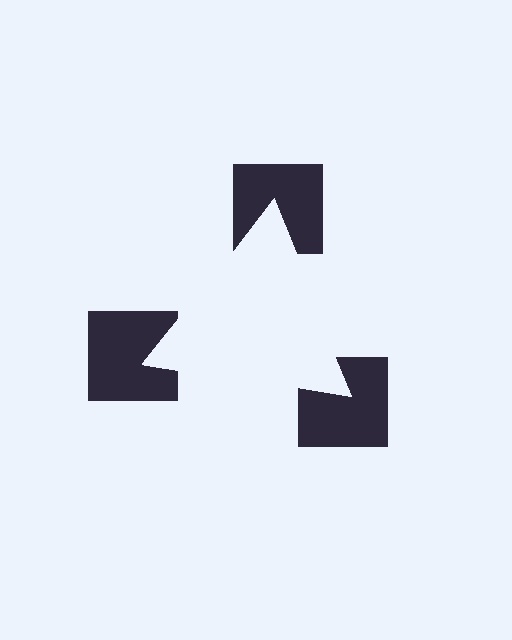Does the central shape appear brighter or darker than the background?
It typically appears slightly brighter than the background, even though no actual brightness change is drawn.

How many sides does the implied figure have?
3 sides.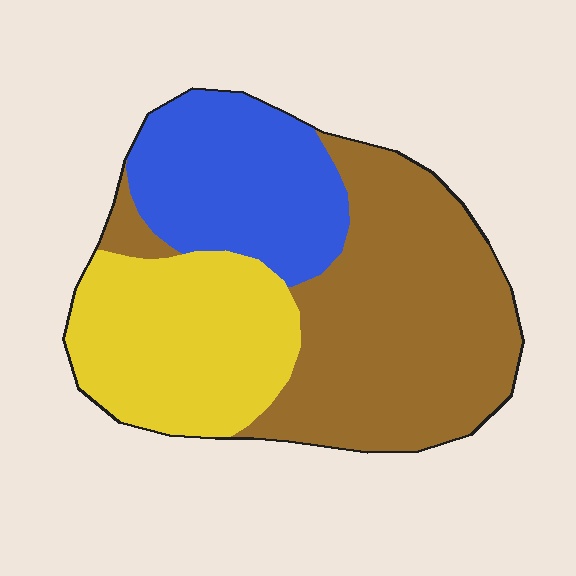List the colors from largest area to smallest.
From largest to smallest: brown, yellow, blue.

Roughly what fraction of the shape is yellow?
Yellow covers 29% of the shape.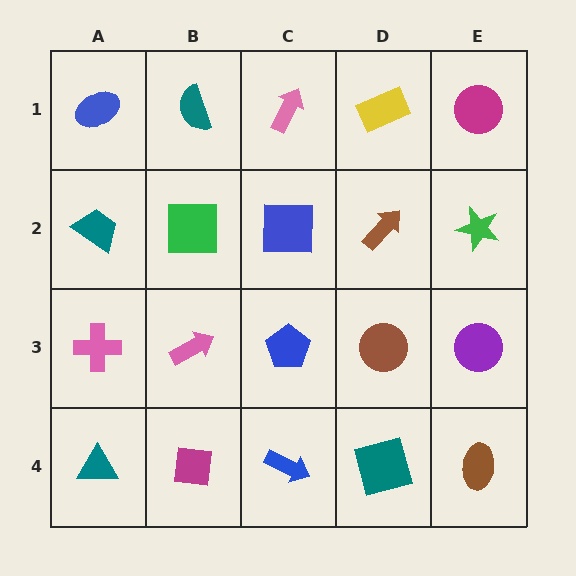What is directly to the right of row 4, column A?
A magenta square.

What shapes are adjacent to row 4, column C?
A blue pentagon (row 3, column C), a magenta square (row 4, column B), a teal square (row 4, column D).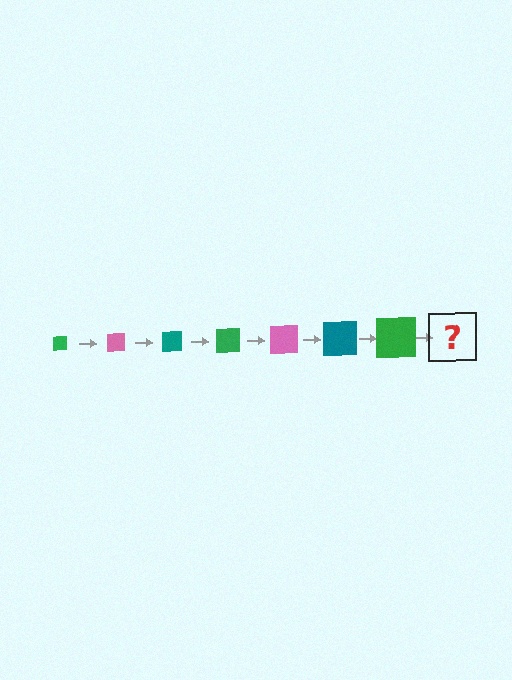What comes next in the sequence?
The next element should be a pink square, larger than the previous one.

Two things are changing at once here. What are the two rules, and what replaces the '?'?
The two rules are that the square grows larger each step and the color cycles through green, pink, and teal. The '?' should be a pink square, larger than the previous one.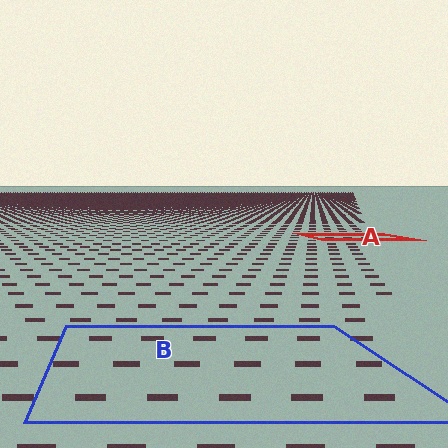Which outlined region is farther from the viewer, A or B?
Region A is farther from the viewer — the texture elements inside it appear smaller and more densely packed.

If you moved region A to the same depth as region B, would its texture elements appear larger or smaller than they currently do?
They would appear larger. At a closer depth, the same texture elements are projected at a bigger on-screen size.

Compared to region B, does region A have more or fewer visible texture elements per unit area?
Region A has more texture elements per unit area — they are packed more densely because it is farther away.